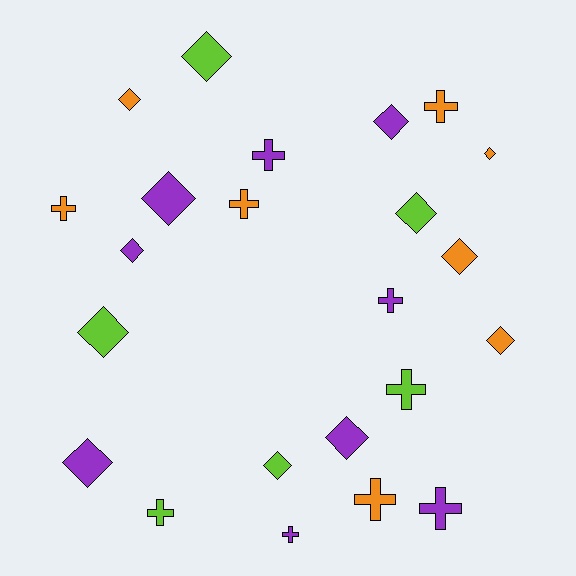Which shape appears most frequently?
Diamond, with 13 objects.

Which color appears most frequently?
Purple, with 9 objects.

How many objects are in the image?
There are 23 objects.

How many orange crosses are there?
There are 4 orange crosses.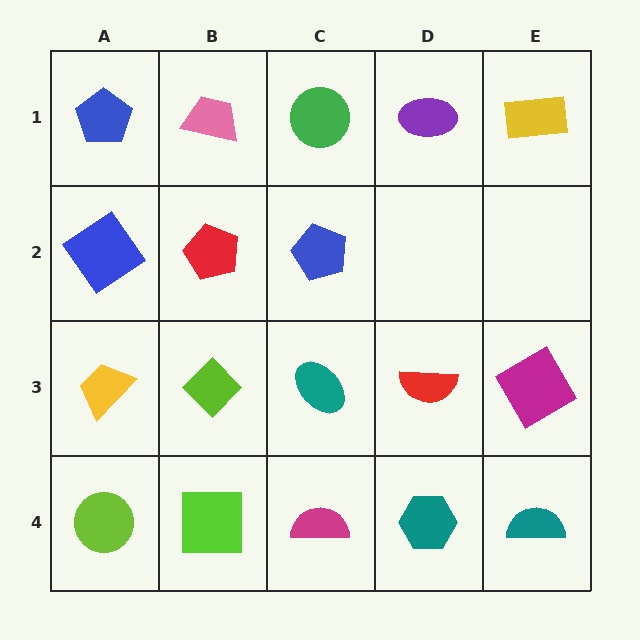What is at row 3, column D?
A red semicircle.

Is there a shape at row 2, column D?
No, that cell is empty.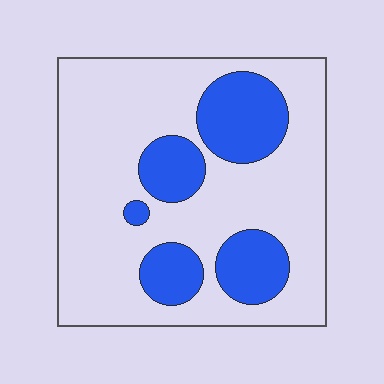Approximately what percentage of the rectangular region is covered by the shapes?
Approximately 25%.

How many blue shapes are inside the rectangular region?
5.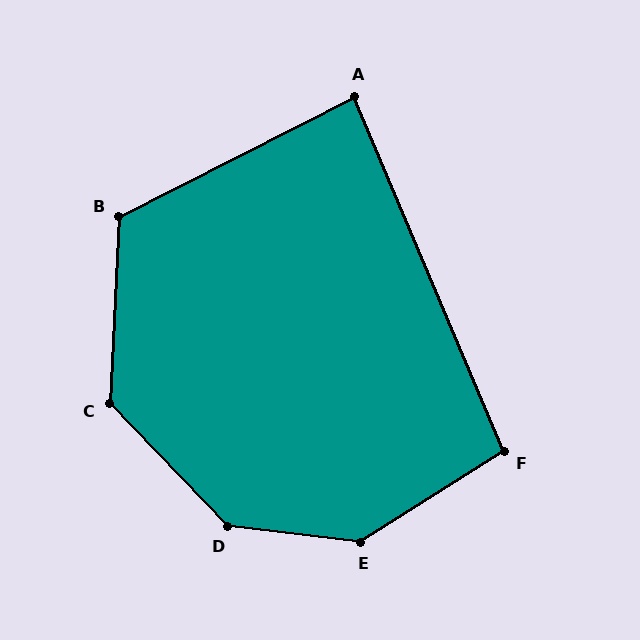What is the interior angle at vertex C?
Approximately 134 degrees (obtuse).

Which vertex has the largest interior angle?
D, at approximately 141 degrees.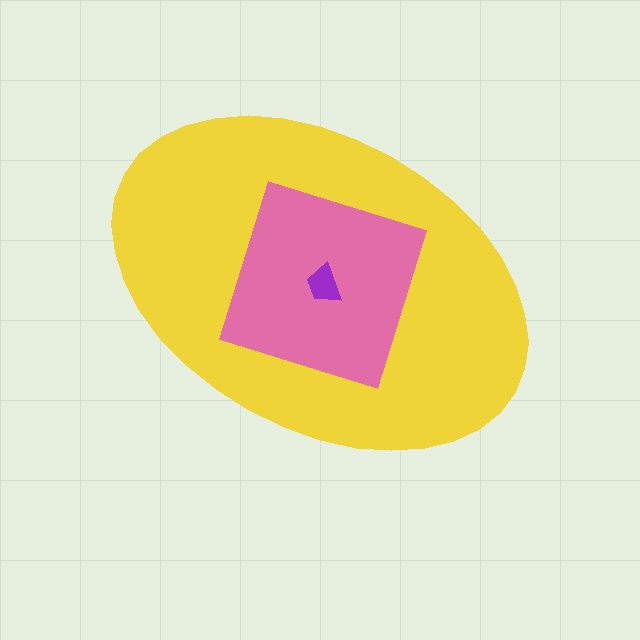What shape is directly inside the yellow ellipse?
The pink square.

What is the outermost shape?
The yellow ellipse.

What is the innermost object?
The purple trapezoid.